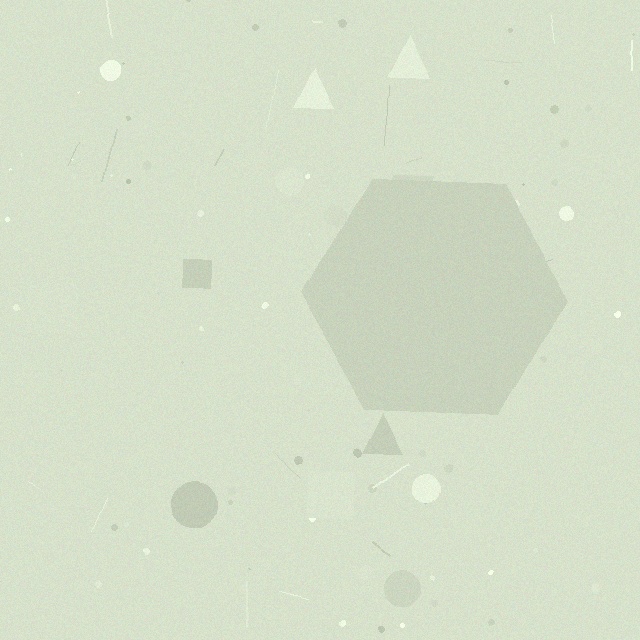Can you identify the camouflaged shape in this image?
The camouflaged shape is a hexagon.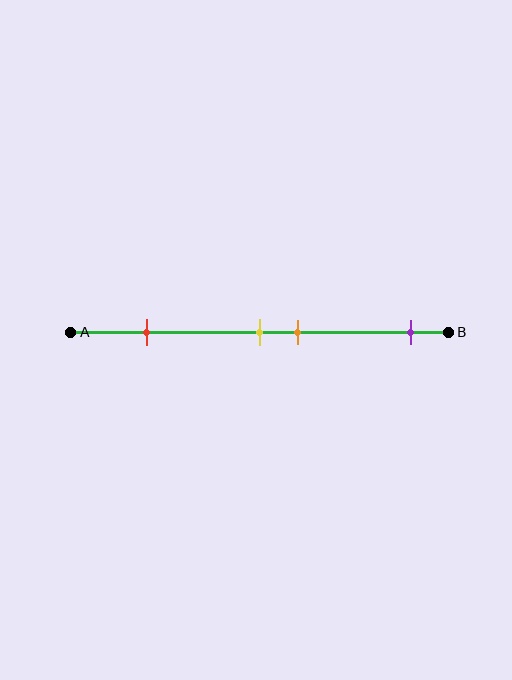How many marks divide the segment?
There are 4 marks dividing the segment.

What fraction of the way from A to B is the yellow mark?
The yellow mark is approximately 50% (0.5) of the way from A to B.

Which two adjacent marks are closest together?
The yellow and orange marks are the closest adjacent pair.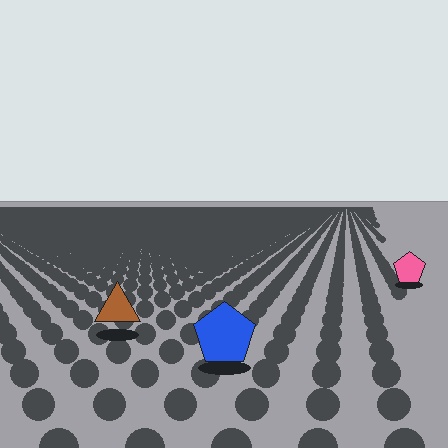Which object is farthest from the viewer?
The pink pentagon is farthest from the viewer. It appears smaller and the ground texture around it is denser.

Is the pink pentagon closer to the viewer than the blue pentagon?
No. The blue pentagon is closer — you can tell from the texture gradient: the ground texture is coarser near it.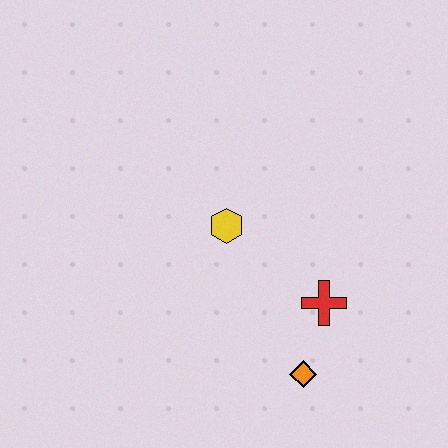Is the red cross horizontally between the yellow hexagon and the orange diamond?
No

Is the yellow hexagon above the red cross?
Yes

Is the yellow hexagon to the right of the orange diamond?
No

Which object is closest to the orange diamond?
The red cross is closest to the orange diamond.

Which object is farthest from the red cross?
The yellow hexagon is farthest from the red cross.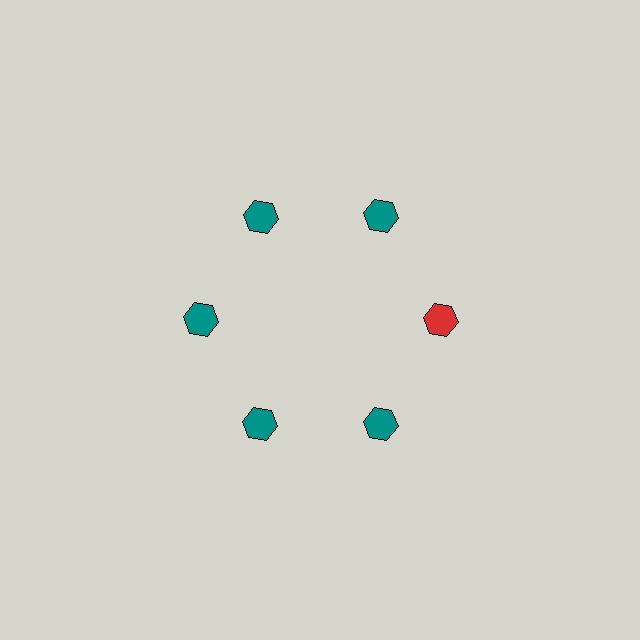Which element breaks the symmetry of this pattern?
The red hexagon at roughly the 3 o'clock position breaks the symmetry. All other shapes are teal hexagons.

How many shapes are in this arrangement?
There are 6 shapes arranged in a ring pattern.